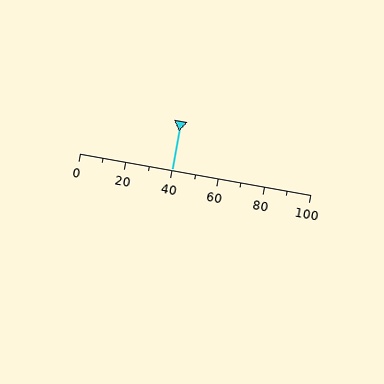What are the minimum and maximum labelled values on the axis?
The axis runs from 0 to 100.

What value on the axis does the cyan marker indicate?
The marker indicates approximately 40.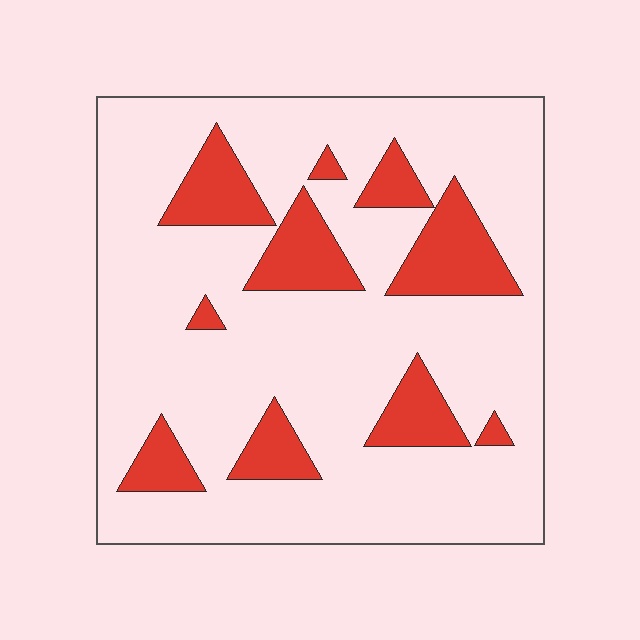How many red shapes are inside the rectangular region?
10.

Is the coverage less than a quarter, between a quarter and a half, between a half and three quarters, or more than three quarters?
Less than a quarter.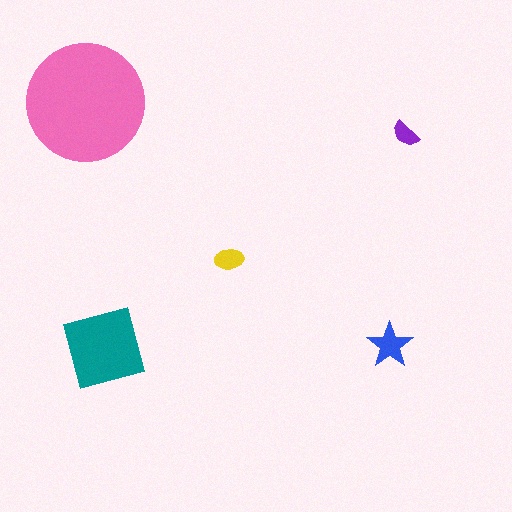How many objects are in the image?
There are 5 objects in the image.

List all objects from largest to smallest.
The pink circle, the teal square, the blue star, the yellow ellipse, the purple semicircle.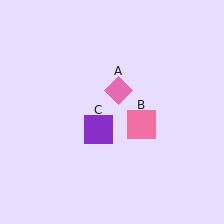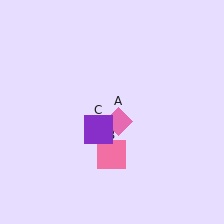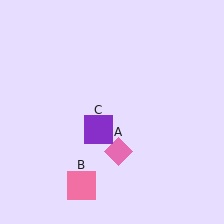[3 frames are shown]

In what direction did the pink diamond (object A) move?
The pink diamond (object A) moved down.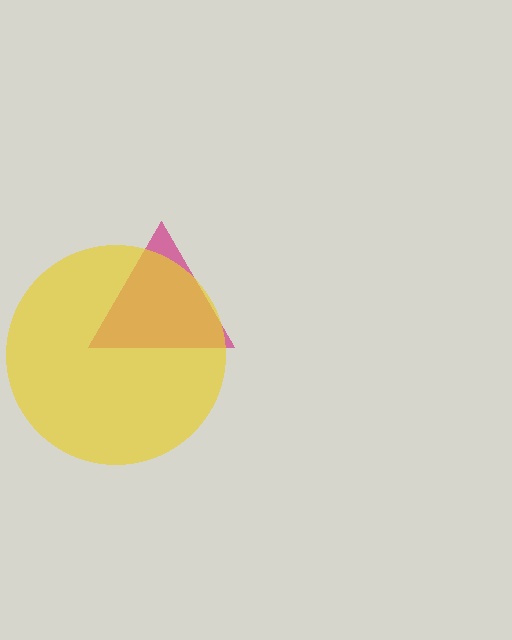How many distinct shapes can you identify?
There are 2 distinct shapes: a magenta triangle, a yellow circle.